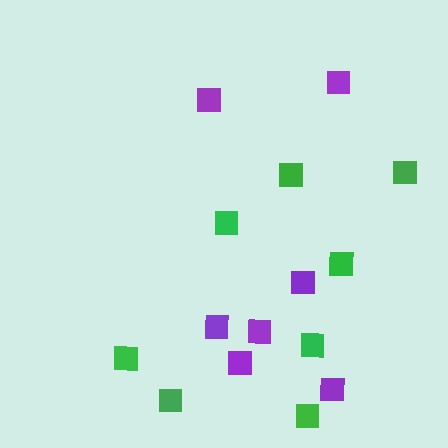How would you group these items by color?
There are 2 groups: one group of purple squares (7) and one group of green squares (8).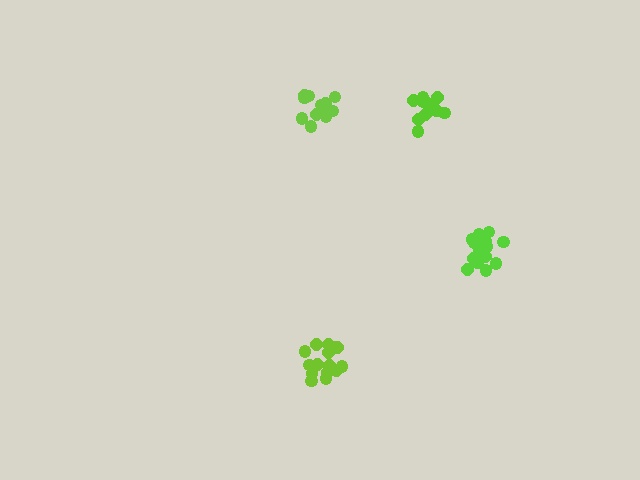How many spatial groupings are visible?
There are 4 spatial groupings.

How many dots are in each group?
Group 1: 13 dots, Group 2: 15 dots, Group 3: 17 dots, Group 4: 13 dots (58 total).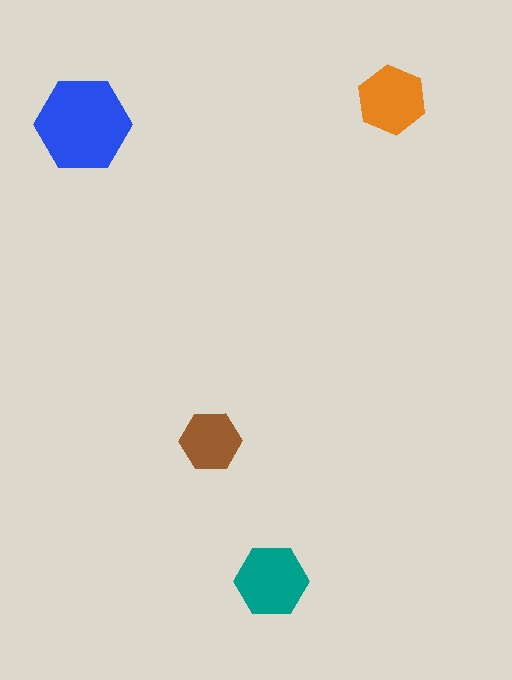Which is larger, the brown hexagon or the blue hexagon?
The blue one.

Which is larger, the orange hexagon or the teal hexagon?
The teal one.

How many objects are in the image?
There are 4 objects in the image.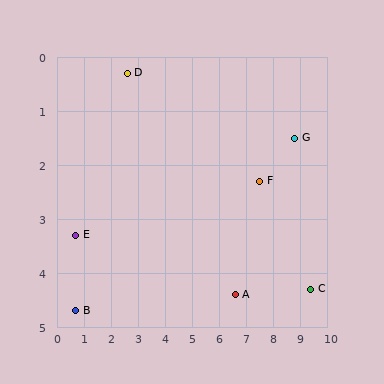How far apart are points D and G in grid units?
Points D and G are about 6.3 grid units apart.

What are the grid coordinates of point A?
Point A is at approximately (6.6, 4.4).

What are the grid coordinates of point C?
Point C is at approximately (9.4, 4.3).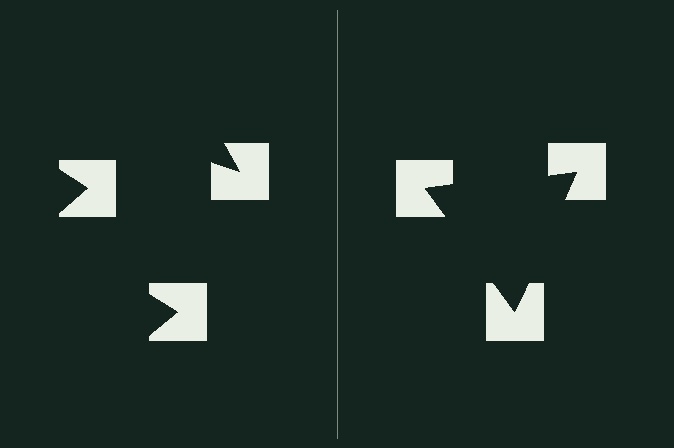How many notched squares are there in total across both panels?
6 — 3 on each side.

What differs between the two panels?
The notched squares are positioned identically on both sides; only the wedge orientations differ. On the right they align to a triangle; on the left they are misaligned.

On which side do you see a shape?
An illusory triangle appears on the right side. On the left side the wedge cuts are rotated, so no coherent shape forms.